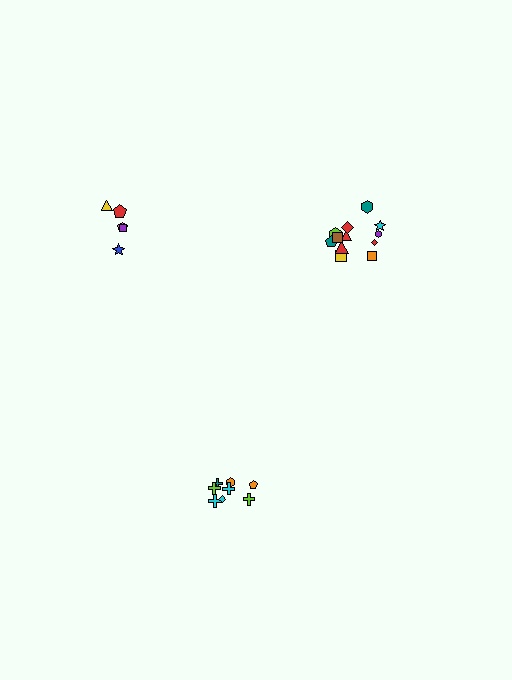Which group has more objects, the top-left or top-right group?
The top-right group.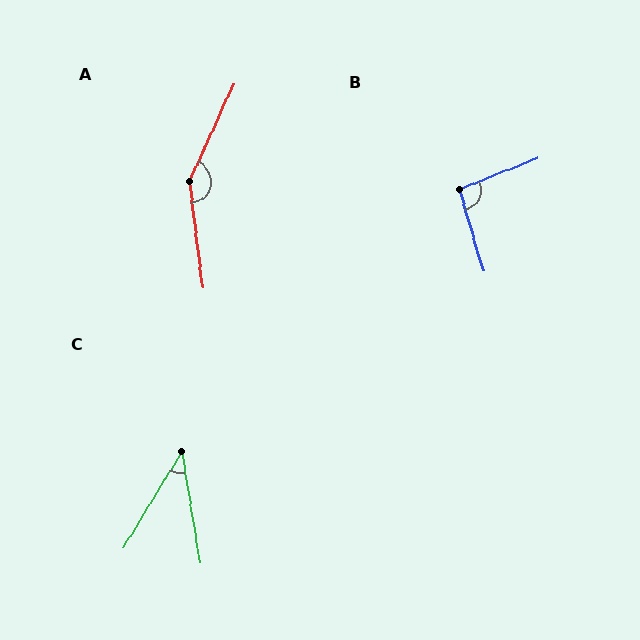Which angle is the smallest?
C, at approximately 41 degrees.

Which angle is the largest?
A, at approximately 148 degrees.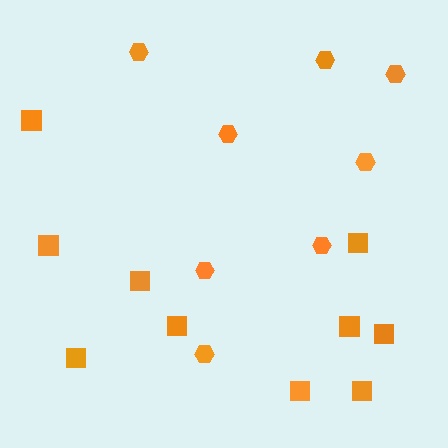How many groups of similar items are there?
There are 2 groups: one group of squares (10) and one group of hexagons (8).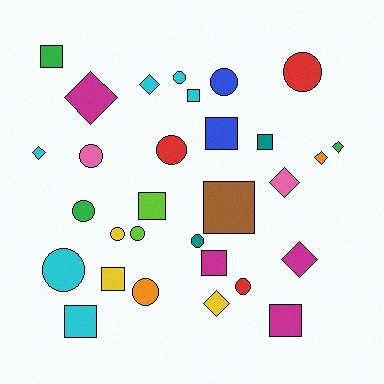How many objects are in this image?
There are 30 objects.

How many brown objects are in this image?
There is 1 brown object.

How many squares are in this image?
There are 10 squares.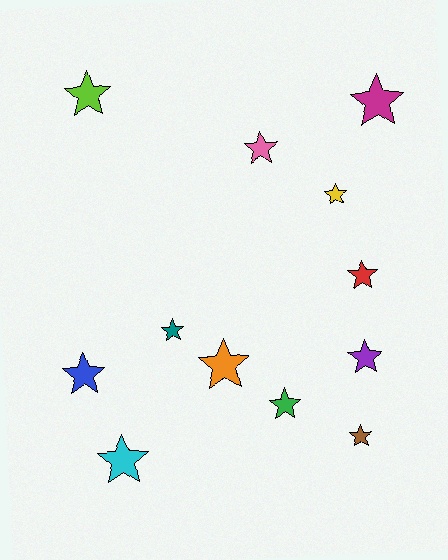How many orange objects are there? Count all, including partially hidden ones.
There is 1 orange object.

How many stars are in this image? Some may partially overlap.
There are 12 stars.